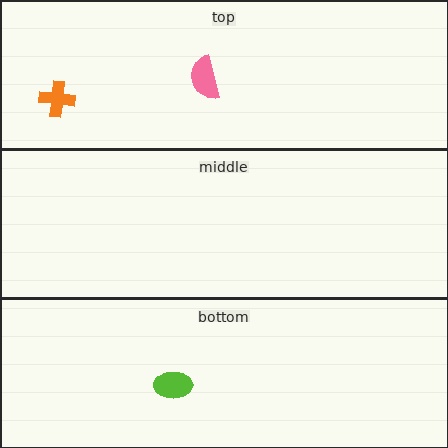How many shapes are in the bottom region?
1.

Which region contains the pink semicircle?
The top region.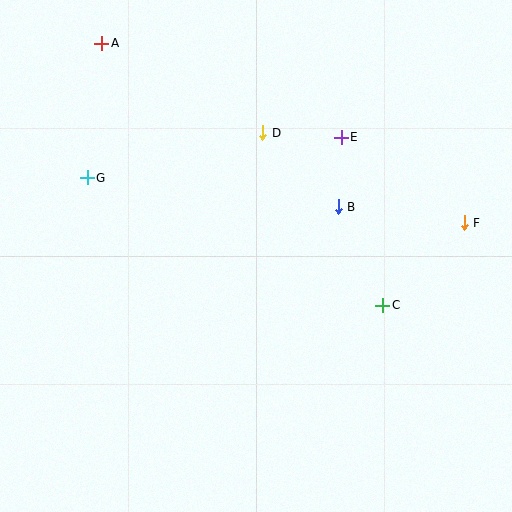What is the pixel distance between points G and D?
The distance between G and D is 181 pixels.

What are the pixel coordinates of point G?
Point G is at (87, 178).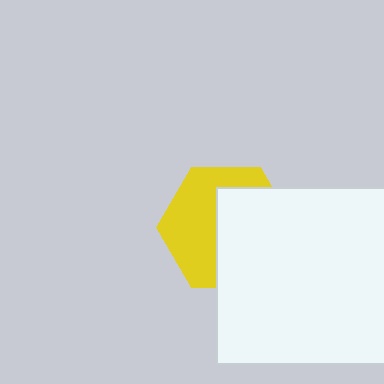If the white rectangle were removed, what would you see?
You would see the complete yellow hexagon.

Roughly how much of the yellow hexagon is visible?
About half of it is visible (roughly 48%).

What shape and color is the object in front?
The object in front is a white rectangle.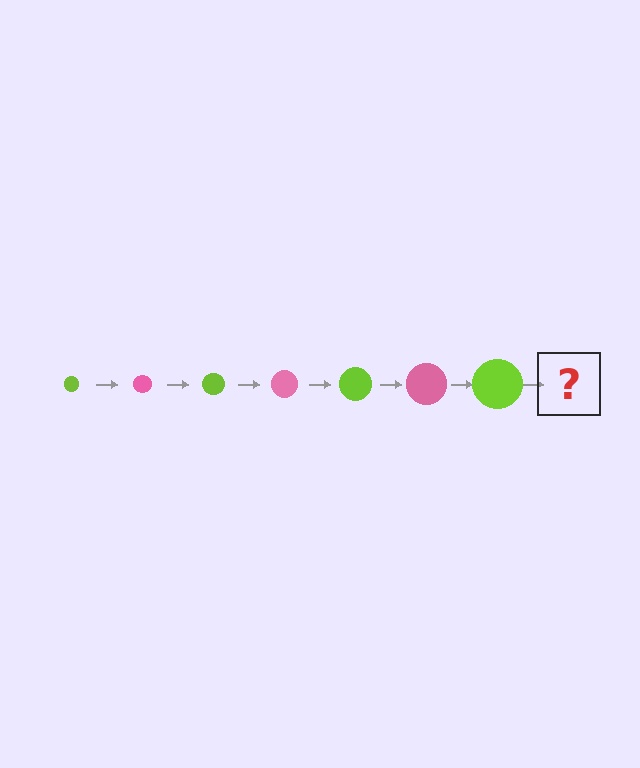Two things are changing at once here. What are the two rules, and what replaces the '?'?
The two rules are that the circle grows larger each step and the color cycles through lime and pink. The '?' should be a pink circle, larger than the previous one.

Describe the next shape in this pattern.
It should be a pink circle, larger than the previous one.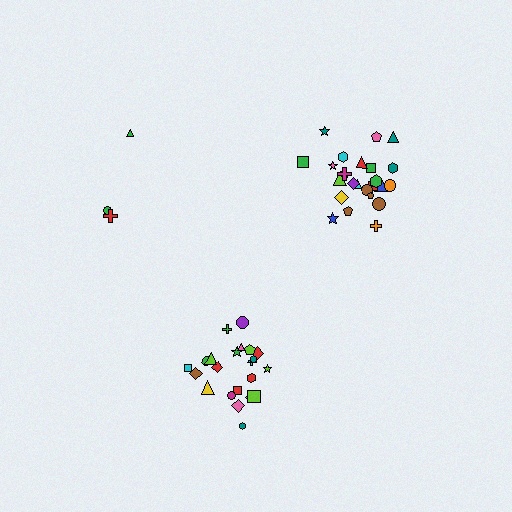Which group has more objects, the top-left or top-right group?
The top-right group.